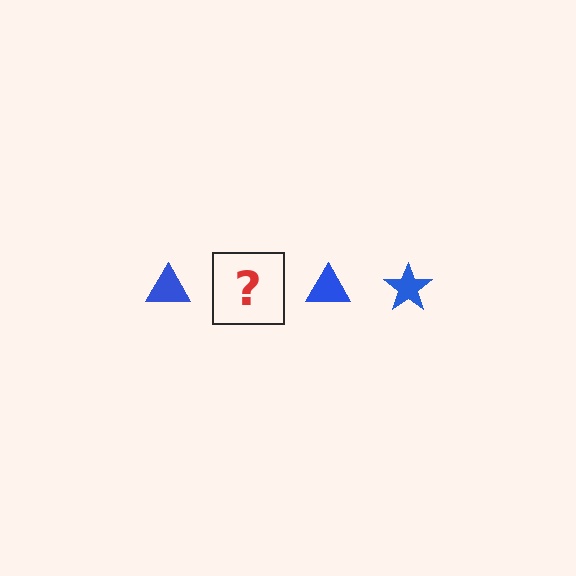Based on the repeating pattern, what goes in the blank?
The blank should be a blue star.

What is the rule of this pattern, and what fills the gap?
The rule is that the pattern cycles through triangle, star shapes in blue. The gap should be filled with a blue star.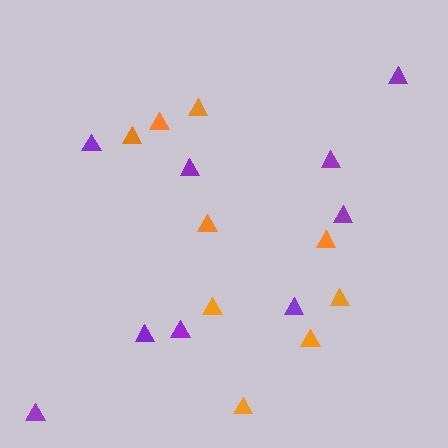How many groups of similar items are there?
There are 2 groups: one group of orange triangles (9) and one group of purple triangles (9).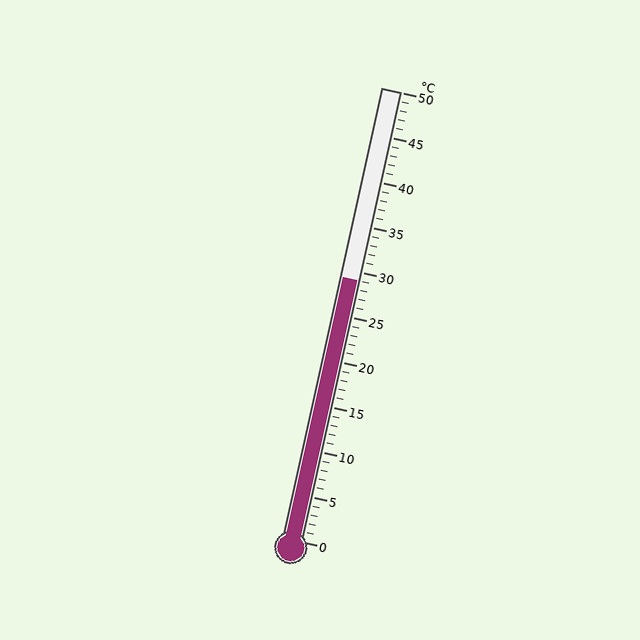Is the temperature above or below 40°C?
The temperature is below 40°C.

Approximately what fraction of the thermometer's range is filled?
The thermometer is filled to approximately 60% of its range.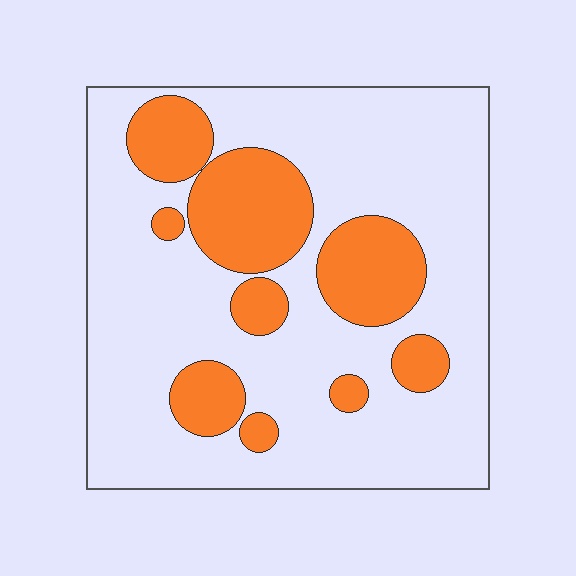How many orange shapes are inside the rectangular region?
9.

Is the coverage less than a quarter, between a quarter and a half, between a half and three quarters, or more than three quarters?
Between a quarter and a half.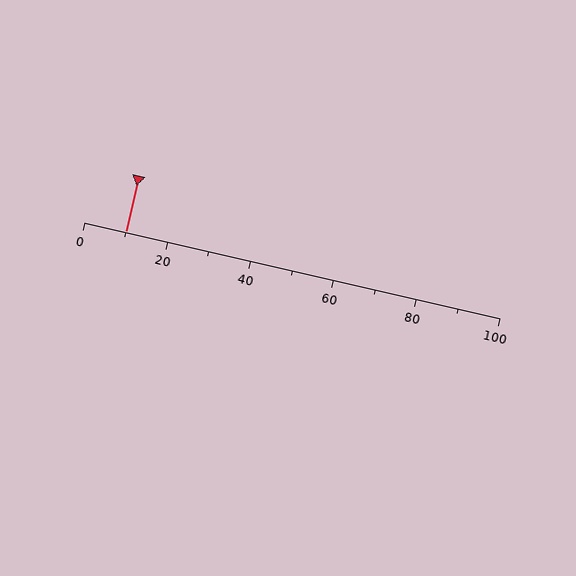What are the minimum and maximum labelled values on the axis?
The axis runs from 0 to 100.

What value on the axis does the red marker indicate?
The marker indicates approximately 10.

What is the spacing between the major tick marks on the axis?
The major ticks are spaced 20 apart.